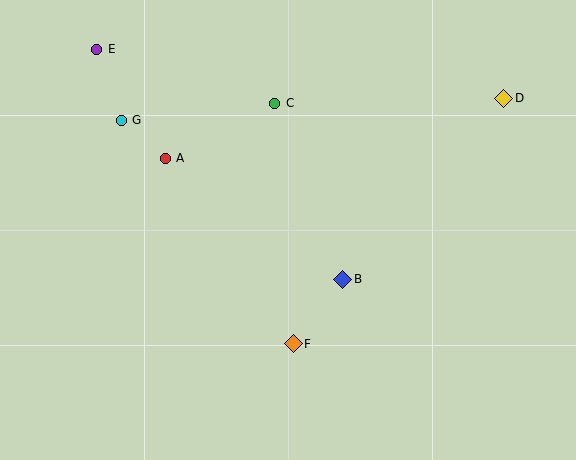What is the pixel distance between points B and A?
The distance between B and A is 215 pixels.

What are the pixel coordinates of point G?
Point G is at (121, 120).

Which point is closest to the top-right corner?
Point D is closest to the top-right corner.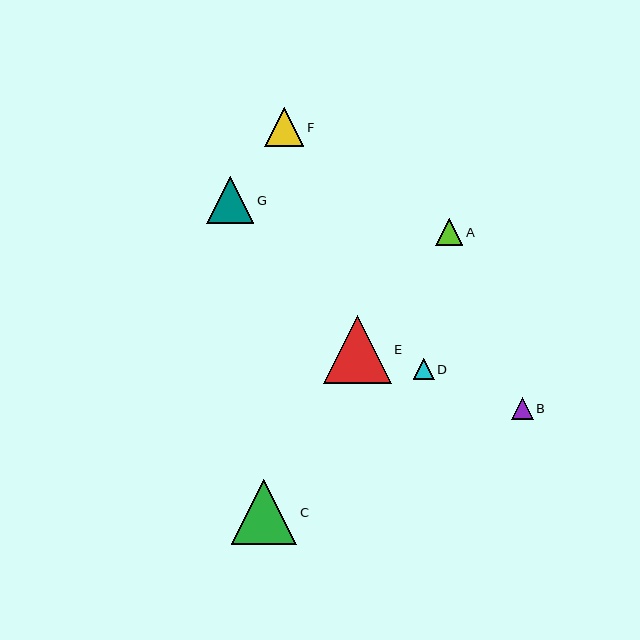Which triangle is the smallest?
Triangle D is the smallest with a size of approximately 21 pixels.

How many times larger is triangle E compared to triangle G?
Triangle E is approximately 1.4 times the size of triangle G.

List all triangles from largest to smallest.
From largest to smallest: E, C, G, F, A, B, D.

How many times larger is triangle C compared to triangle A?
Triangle C is approximately 2.4 times the size of triangle A.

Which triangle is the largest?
Triangle E is the largest with a size of approximately 68 pixels.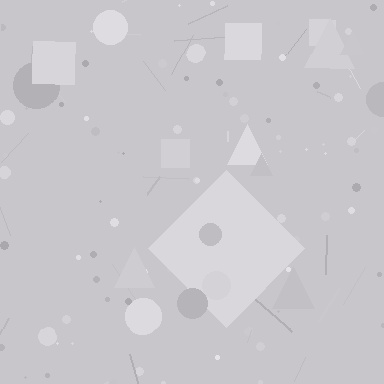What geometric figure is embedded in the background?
A diamond is embedded in the background.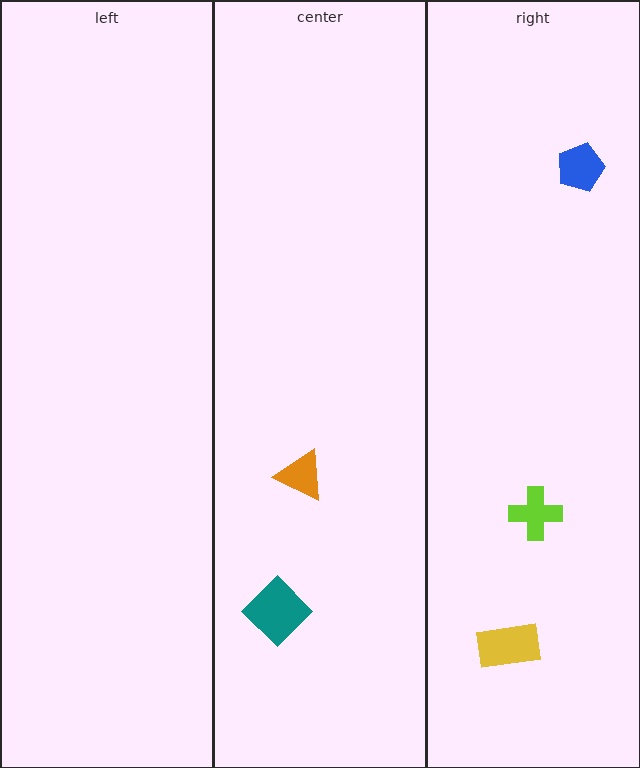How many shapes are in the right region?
3.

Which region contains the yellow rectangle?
The right region.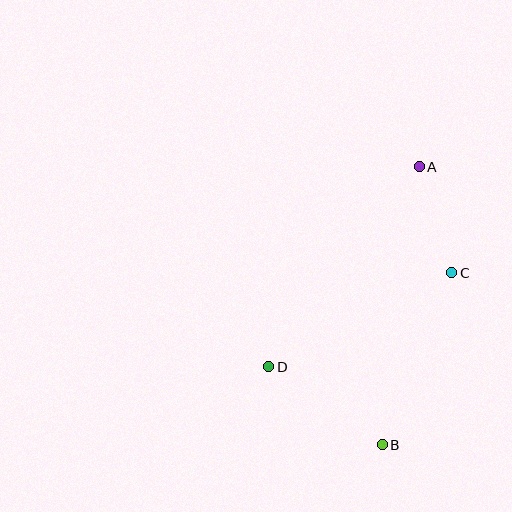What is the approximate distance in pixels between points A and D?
The distance between A and D is approximately 250 pixels.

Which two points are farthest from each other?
Points A and B are farthest from each other.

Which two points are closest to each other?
Points A and C are closest to each other.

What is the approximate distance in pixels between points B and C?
The distance between B and C is approximately 186 pixels.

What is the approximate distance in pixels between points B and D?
The distance between B and D is approximately 138 pixels.